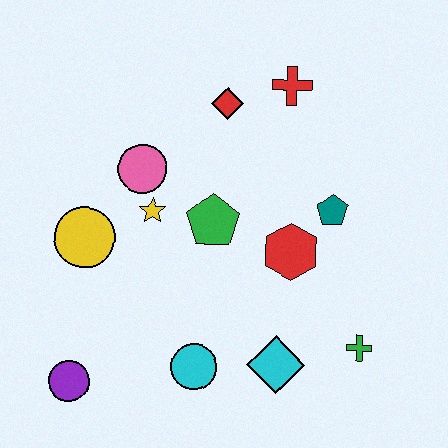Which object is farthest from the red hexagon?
The purple circle is farthest from the red hexagon.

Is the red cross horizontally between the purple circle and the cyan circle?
No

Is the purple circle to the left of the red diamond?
Yes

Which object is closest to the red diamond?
The red cross is closest to the red diamond.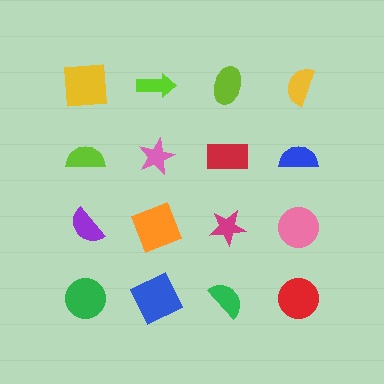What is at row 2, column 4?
A blue semicircle.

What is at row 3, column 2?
An orange square.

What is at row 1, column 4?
A yellow semicircle.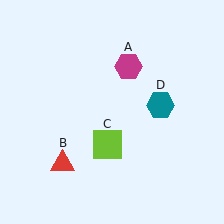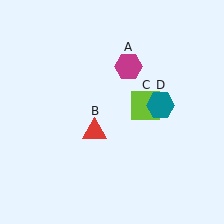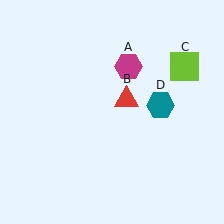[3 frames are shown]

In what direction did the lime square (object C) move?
The lime square (object C) moved up and to the right.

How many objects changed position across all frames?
2 objects changed position: red triangle (object B), lime square (object C).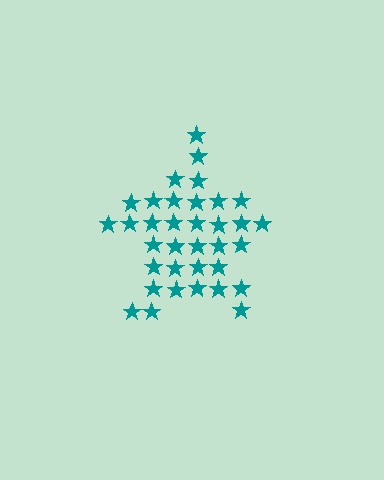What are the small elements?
The small elements are stars.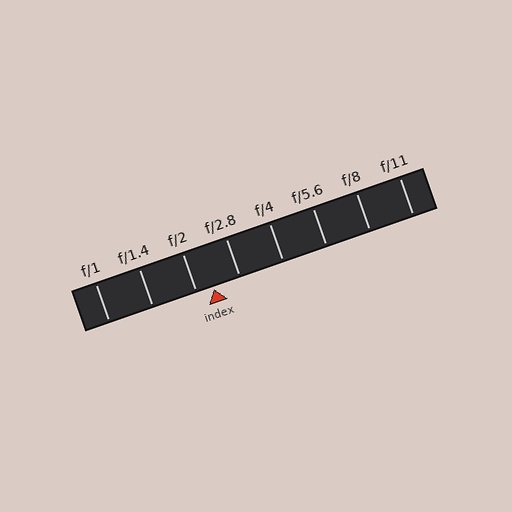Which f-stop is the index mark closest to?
The index mark is closest to f/2.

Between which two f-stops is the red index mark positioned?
The index mark is between f/2 and f/2.8.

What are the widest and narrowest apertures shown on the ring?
The widest aperture shown is f/1 and the narrowest is f/11.